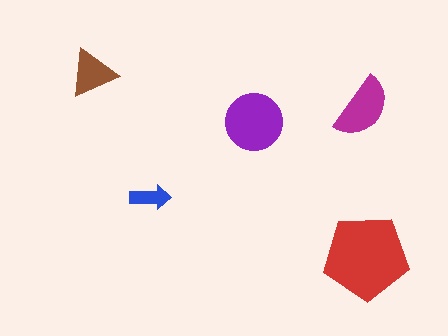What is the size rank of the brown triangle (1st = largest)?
4th.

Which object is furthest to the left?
The brown triangle is leftmost.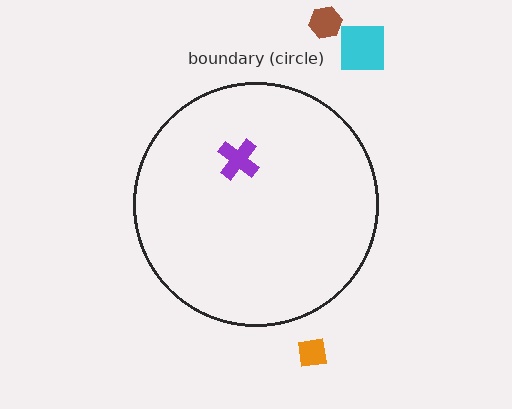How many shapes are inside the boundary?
1 inside, 3 outside.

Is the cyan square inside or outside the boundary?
Outside.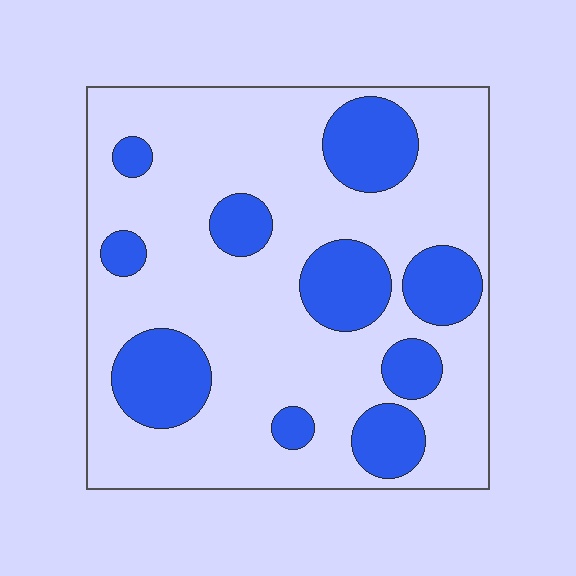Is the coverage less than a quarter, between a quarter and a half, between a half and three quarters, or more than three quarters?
Between a quarter and a half.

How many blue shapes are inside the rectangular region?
10.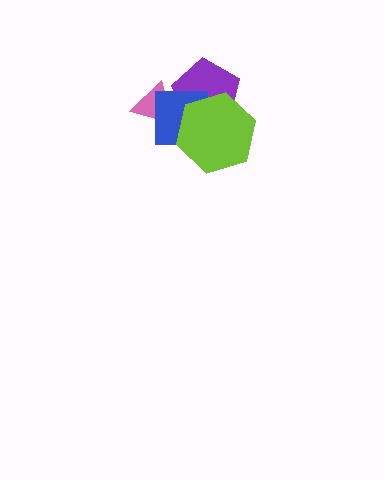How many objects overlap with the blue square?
3 objects overlap with the blue square.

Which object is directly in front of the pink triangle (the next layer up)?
The purple pentagon is directly in front of the pink triangle.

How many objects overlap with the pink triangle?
2 objects overlap with the pink triangle.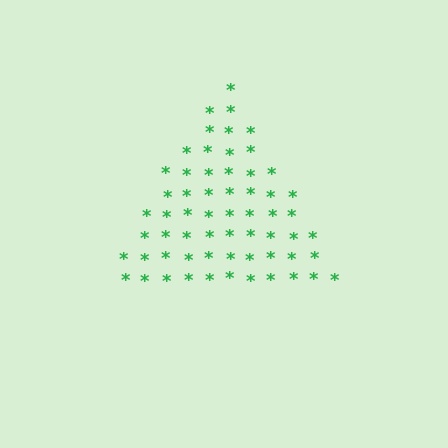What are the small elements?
The small elements are asterisks.